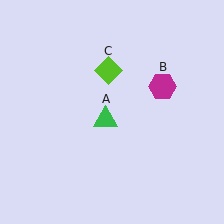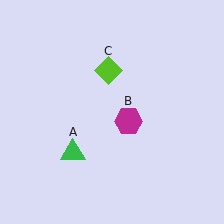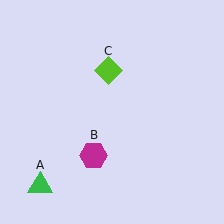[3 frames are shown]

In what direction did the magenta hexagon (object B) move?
The magenta hexagon (object B) moved down and to the left.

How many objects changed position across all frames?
2 objects changed position: green triangle (object A), magenta hexagon (object B).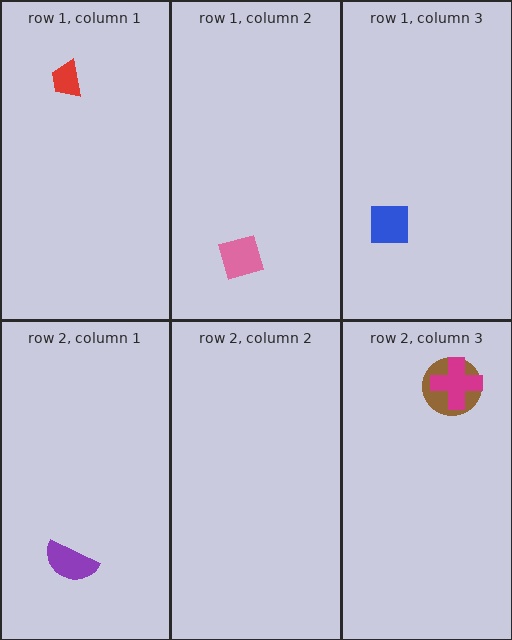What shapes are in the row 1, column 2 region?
The pink diamond.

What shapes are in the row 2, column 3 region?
The brown circle, the magenta cross.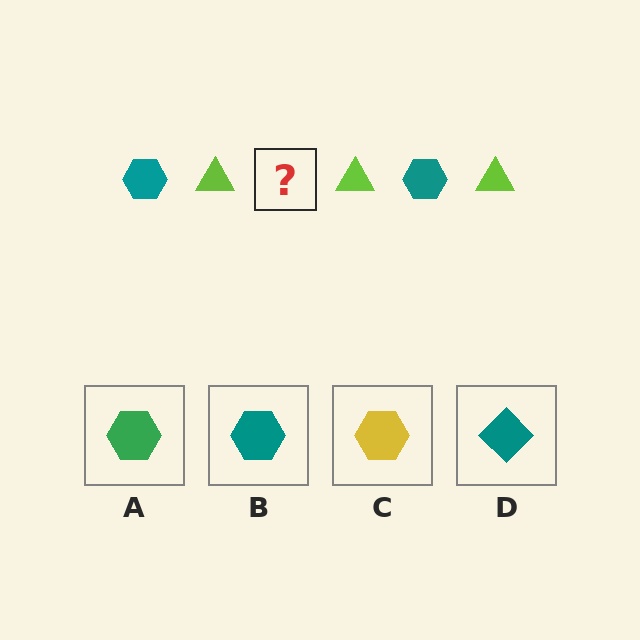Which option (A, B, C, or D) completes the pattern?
B.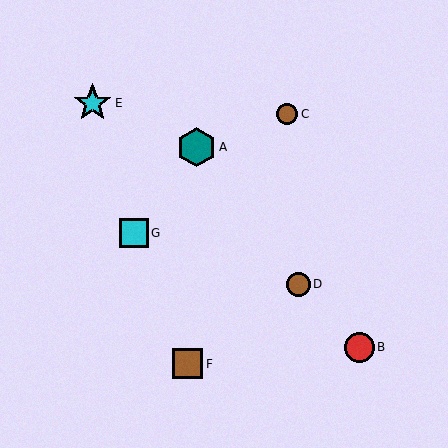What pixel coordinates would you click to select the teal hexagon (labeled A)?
Click at (196, 147) to select the teal hexagon A.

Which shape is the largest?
The teal hexagon (labeled A) is the largest.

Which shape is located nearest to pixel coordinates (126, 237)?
The cyan square (labeled G) at (134, 233) is nearest to that location.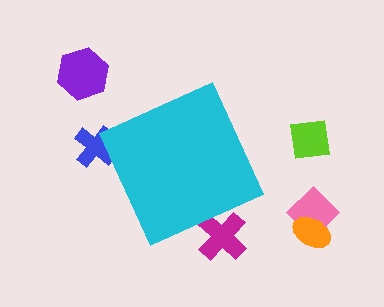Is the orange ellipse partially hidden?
No, the orange ellipse is fully visible.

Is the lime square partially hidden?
No, the lime square is fully visible.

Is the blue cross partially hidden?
Yes, the blue cross is partially hidden behind the cyan diamond.